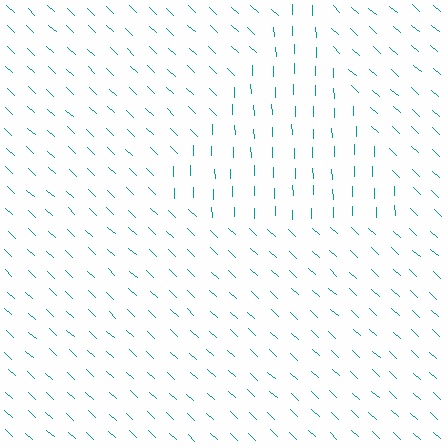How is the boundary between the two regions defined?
The boundary is defined purely by a change in line orientation (approximately 45 degrees difference). All lines are the same color and thickness.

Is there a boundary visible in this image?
Yes, there is a texture boundary formed by a change in line orientation.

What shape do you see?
I see a triangle.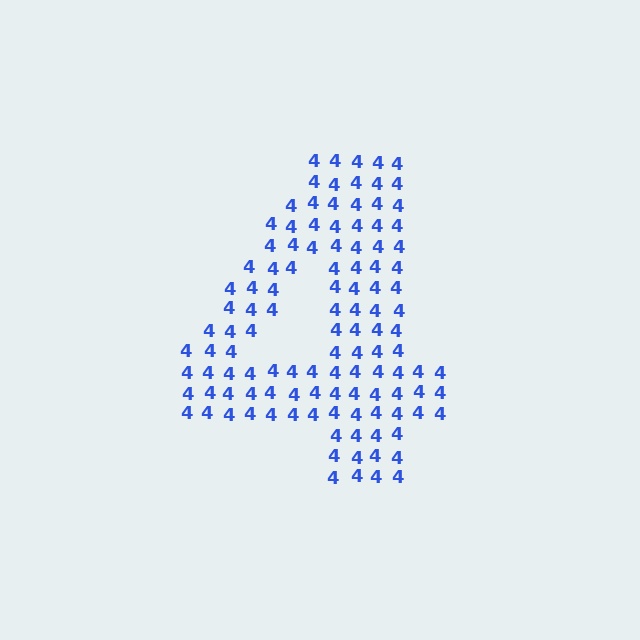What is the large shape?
The large shape is the digit 4.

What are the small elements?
The small elements are digit 4's.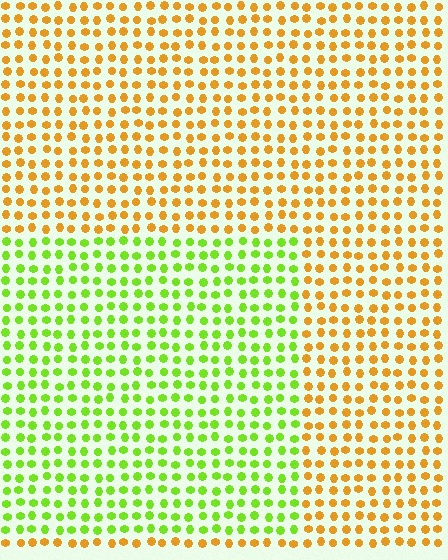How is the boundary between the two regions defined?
The boundary is defined purely by a slight shift in hue (about 58 degrees). Spacing, size, and orientation are identical on both sides.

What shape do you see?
I see a rectangle.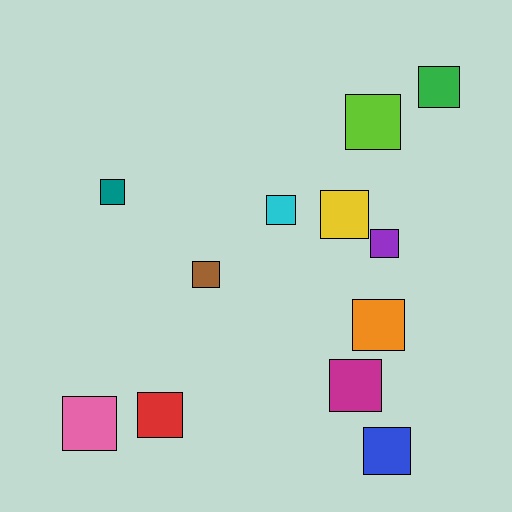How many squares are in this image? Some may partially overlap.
There are 12 squares.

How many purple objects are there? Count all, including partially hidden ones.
There is 1 purple object.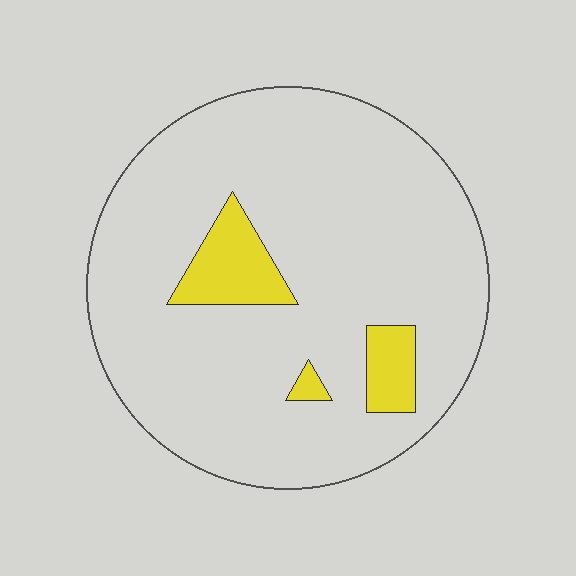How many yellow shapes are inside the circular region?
3.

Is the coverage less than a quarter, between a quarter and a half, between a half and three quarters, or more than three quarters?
Less than a quarter.